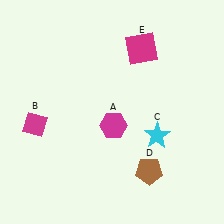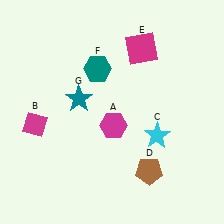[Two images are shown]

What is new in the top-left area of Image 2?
A teal hexagon (F) was added in the top-left area of Image 2.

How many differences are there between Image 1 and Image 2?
There are 2 differences between the two images.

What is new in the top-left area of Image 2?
A teal star (G) was added in the top-left area of Image 2.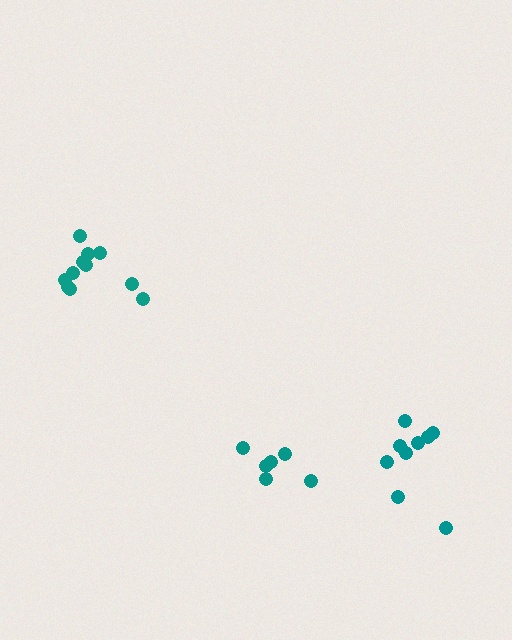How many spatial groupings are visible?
There are 3 spatial groupings.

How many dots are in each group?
Group 1: 6 dots, Group 2: 11 dots, Group 3: 9 dots (26 total).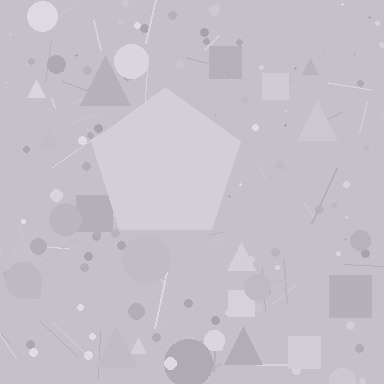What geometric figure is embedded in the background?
A pentagon is embedded in the background.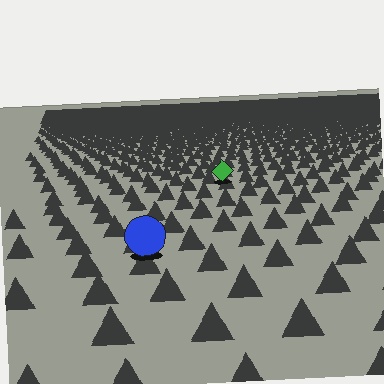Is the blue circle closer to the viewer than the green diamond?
Yes. The blue circle is closer — you can tell from the texture gradient: the ground texture is coarser near it.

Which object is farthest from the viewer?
The green diamond is farthest from the viewer. It appears smaller and the ground texture around it is denser.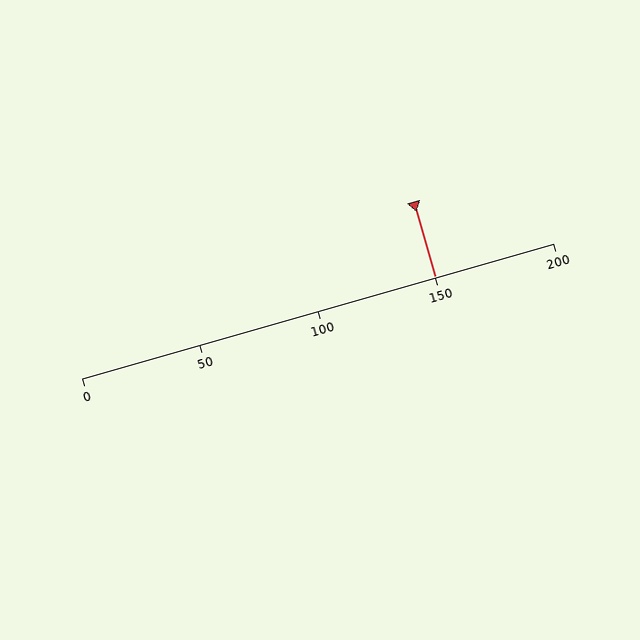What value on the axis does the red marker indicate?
The marker indicates approximately 150.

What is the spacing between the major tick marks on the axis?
The major ticks are spaced 50 apart.